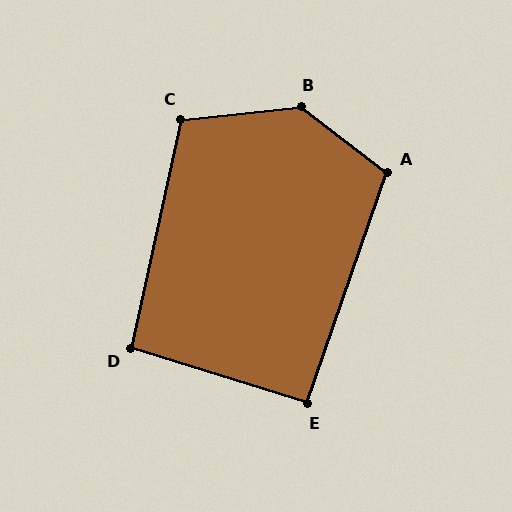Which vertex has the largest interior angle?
B, at approximately 137 degrees.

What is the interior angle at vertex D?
Approximately 95 degrees (approximately right).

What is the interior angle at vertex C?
Approximately 108 degrees (obtuse).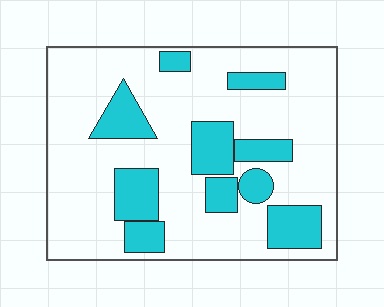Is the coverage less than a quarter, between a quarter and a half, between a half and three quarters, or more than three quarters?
Between a quarter and a half.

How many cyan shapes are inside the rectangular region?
10.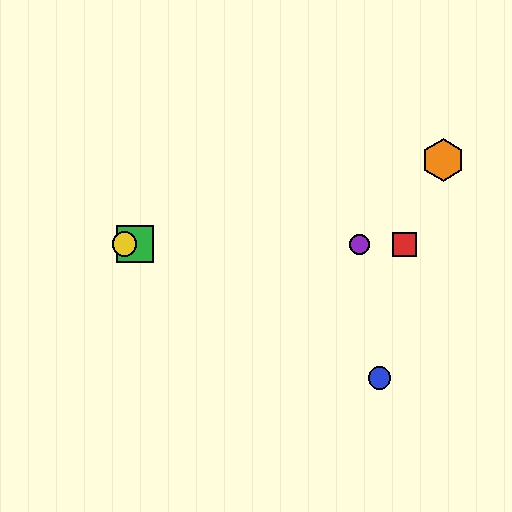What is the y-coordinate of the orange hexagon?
The orange hexagon is at y≈160.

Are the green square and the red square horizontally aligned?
Yes, both are at y≈244.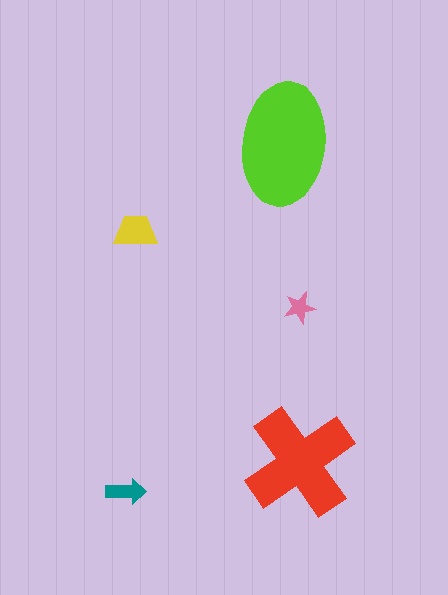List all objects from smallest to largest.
The pink star, the teal arrow, the yellow trapezoid, the red cross, the lime ellipse.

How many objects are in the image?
There are 5 objects in the image.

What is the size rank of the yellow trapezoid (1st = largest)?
3rd.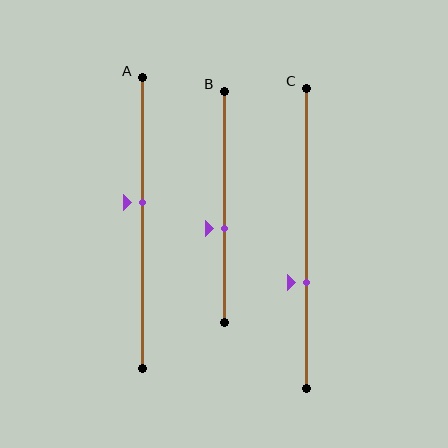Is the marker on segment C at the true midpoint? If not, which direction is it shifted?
No, the marker on segment C is shifted downward by about 15% of the segment length.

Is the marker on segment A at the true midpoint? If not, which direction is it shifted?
No, the marker on segment A is shifted upward by about 7% of the segment length.